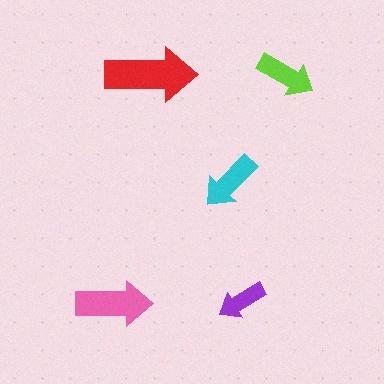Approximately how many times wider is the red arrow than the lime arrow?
About 1.5 times wider.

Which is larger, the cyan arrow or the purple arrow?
The cyan one.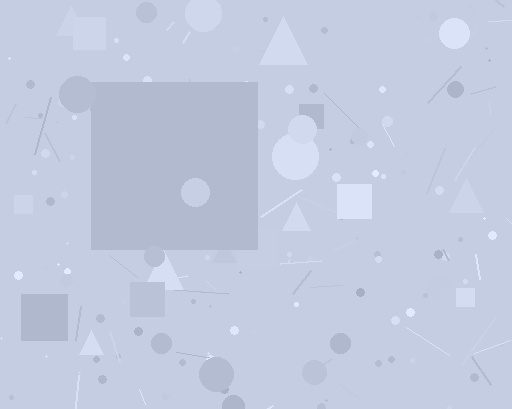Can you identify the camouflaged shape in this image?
The camouflaged shape is a square.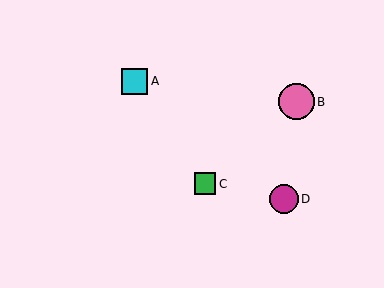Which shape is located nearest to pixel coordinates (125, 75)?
The cyan square (labeled A) at (135, 81) is nearest to that location.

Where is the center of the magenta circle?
The center of the magenta circle is at (284, 199).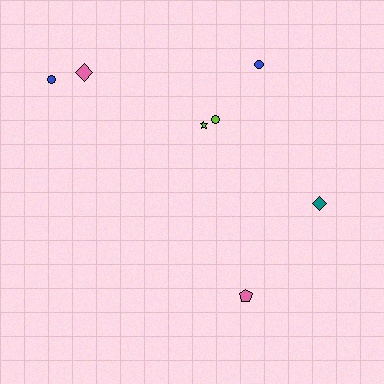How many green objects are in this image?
There are no green objects.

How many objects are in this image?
There are 7 objects.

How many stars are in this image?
There is 1 star.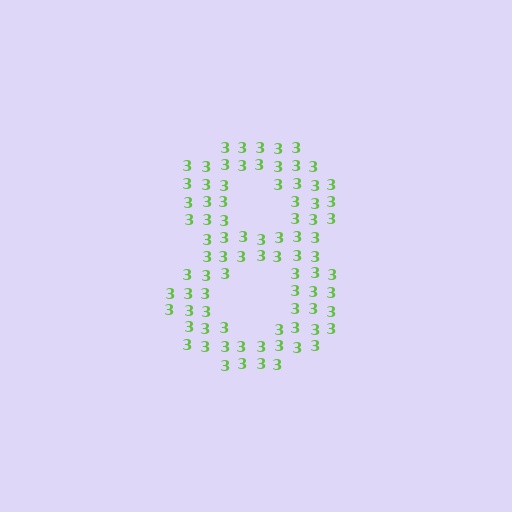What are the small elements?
The small elements are digit 3's.